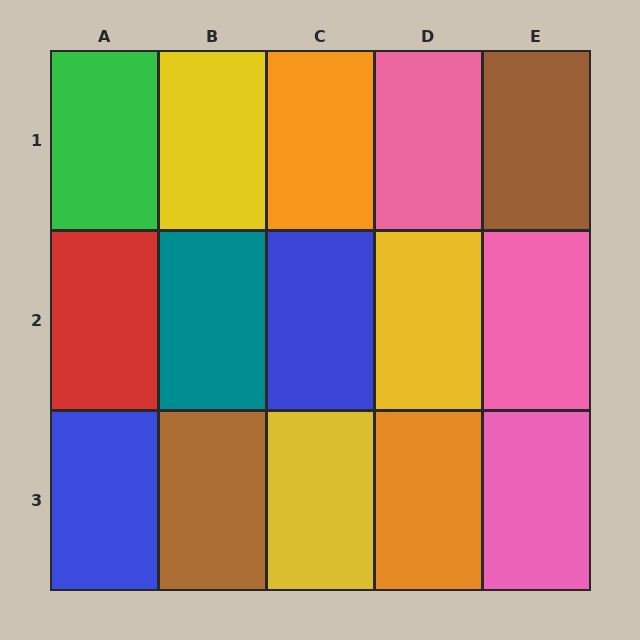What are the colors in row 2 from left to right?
Red, teal, blue, yellow, pink.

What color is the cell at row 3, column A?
Blue.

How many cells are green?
1 cell is green.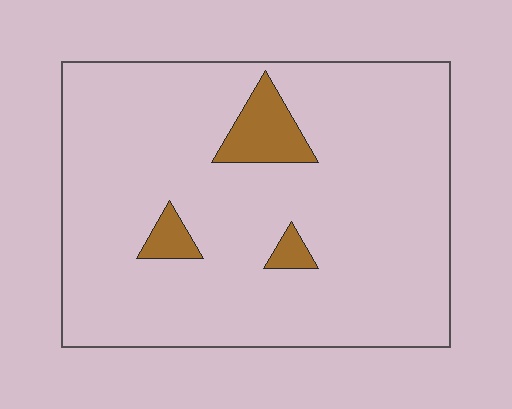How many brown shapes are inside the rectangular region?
3.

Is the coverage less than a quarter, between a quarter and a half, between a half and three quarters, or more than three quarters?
Less than a quarter.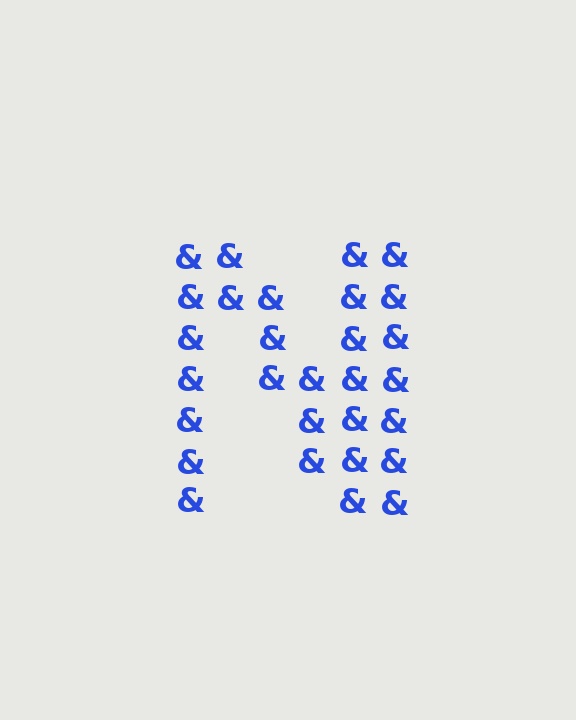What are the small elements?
The small elements are ampersands.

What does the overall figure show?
The overall figure shows the letter N.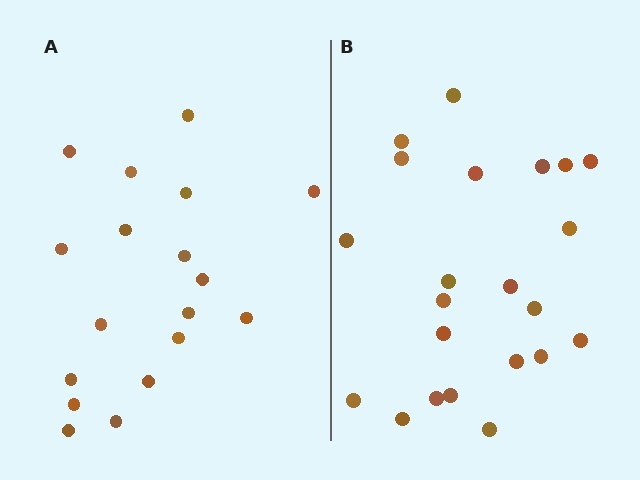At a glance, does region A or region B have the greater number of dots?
Region B (the right region) has more dots.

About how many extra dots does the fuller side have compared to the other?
Region B has about 4 more dots than region A.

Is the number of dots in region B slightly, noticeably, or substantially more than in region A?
Region B has only slightly more — the two regions are fairly close. The ratio is roughly 1.2 to 1.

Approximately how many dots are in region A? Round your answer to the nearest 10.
About 20 dots. (The exact count is 18, which rounds to 20.)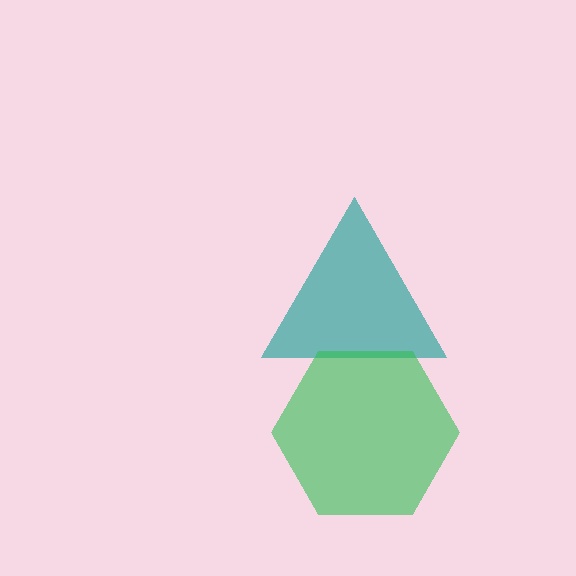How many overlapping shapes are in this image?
There are 2 overlapping shapes in the image.